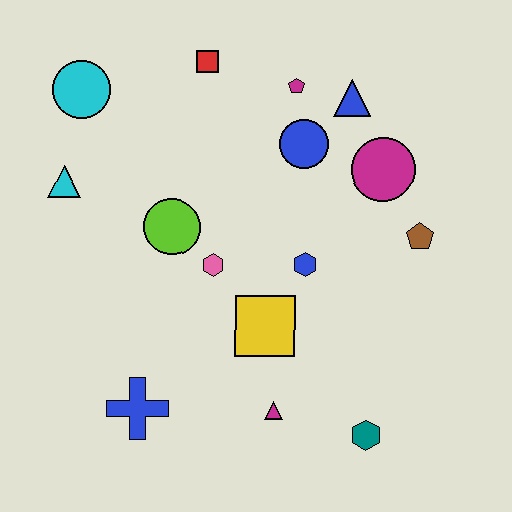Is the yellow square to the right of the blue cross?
Yes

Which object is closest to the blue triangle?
The magenta pentagon is closest to the blue triangle.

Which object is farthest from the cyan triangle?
The teal hexagon is farthest from the cyan triangle.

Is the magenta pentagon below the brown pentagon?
No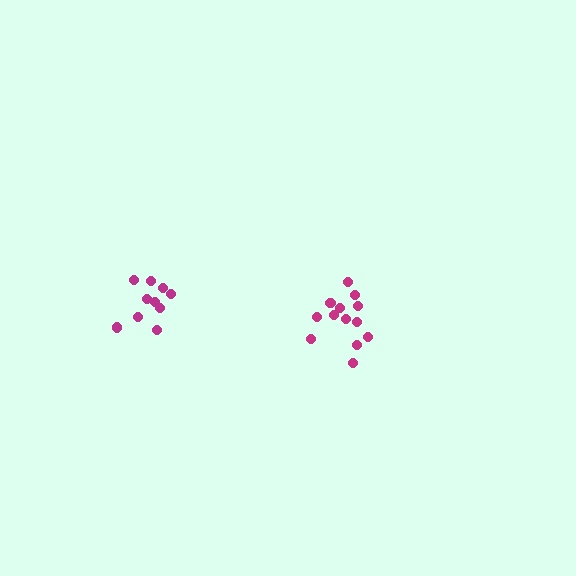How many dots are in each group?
Group 1: 10 dots, Group 2: 13 dots (23 total).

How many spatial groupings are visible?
There are 2 spatial groupings.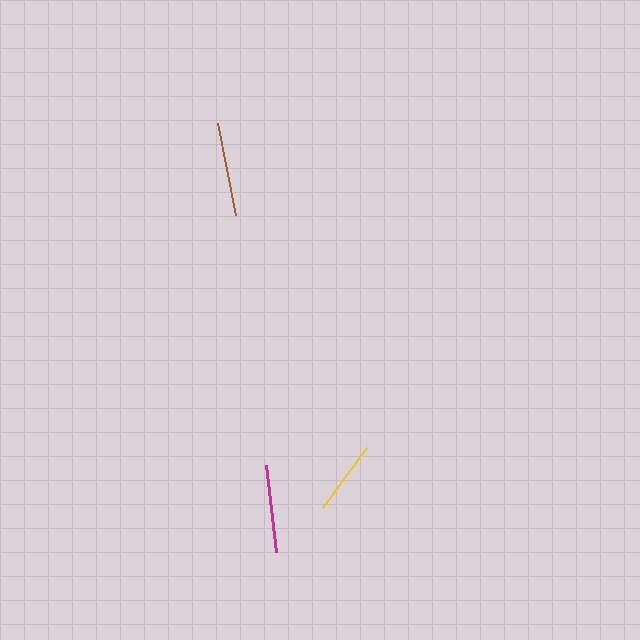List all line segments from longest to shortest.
From longest to shortest: brown, magenta, yellow.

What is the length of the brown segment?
The brown segment is approximately 94 pixels long.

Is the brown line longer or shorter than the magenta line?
The brown line is longer than the magenta line.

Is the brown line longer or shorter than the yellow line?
The brown line is longer than the yellow line.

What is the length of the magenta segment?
The magenta segment is approximately 88 pixels long.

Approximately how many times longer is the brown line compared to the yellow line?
The brown line is approximately 1.3 times the length of the yellow line.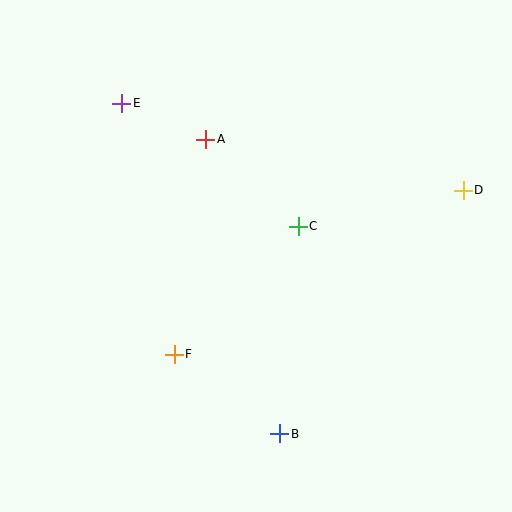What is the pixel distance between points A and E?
The distance between A and E is 91 pixels.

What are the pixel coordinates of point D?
Point D is at (463, 190).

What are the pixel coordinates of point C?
Point C is at (298, 226).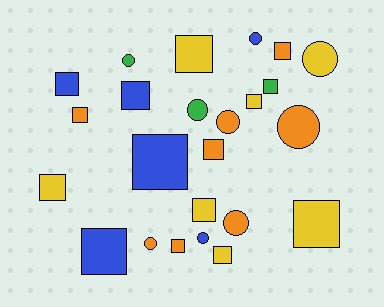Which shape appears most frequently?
Square, with 15 objects.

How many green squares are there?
There is 1 green square.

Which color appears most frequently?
Orange, with 8 objects.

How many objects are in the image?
There are 24 objects.